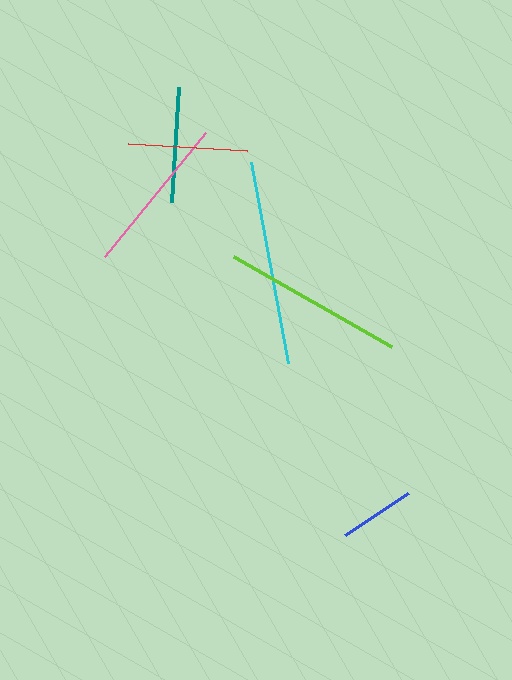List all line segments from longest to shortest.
From longest to shortest: cyan, lime, pink, red, teal, blue.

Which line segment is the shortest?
The blue line is the shortest at approximately 76 pixels.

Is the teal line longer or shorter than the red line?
The red line is longer than the teal line.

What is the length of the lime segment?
The lime segment is approximately 182 pixels long.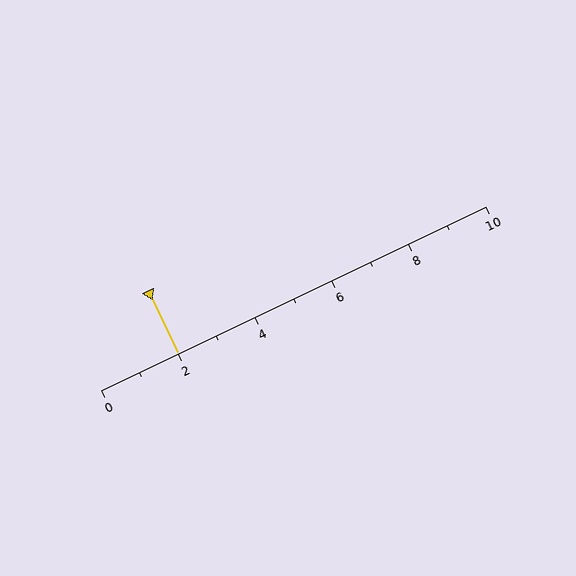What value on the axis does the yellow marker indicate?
The marker indicates approximately 2.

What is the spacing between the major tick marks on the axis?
The major ticks are spaced 2 apart.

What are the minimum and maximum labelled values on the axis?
The axis runs from 0 to 10.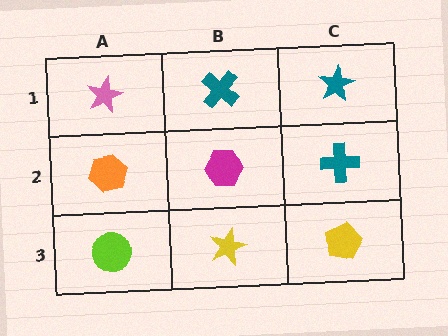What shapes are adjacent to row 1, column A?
An orange hexagon (row 2, column A), a teal cross (row 1, column B).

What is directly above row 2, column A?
A pink star.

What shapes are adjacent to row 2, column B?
A teal cross (row 1, column B), a yellow star (row 3, column B), an orange hexagon (row 2, column A), a teal cross (row 2, column C).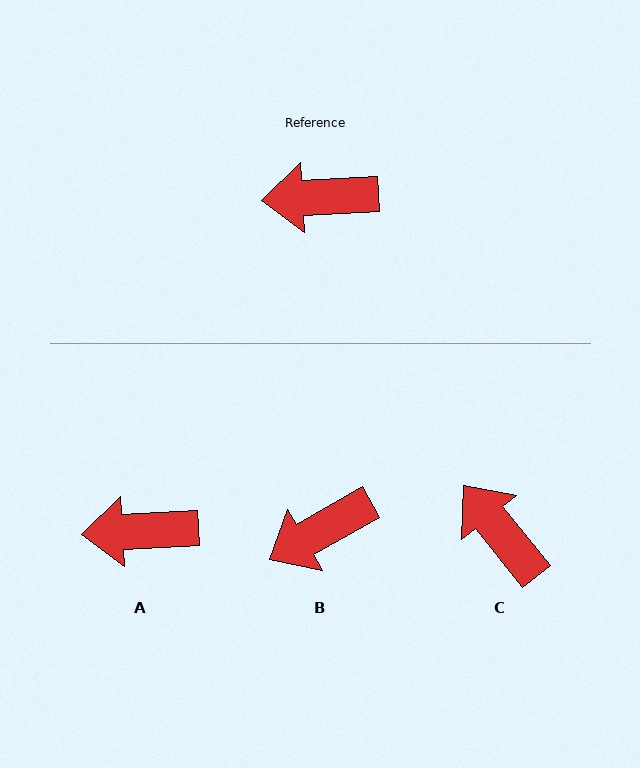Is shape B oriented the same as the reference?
No, it is off by about 26 degrees.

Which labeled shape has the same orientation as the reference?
A.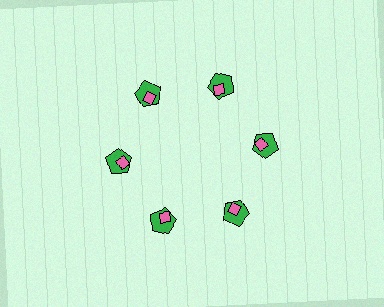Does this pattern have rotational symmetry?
Yes, this pattern has 6-fold rotational symmetry. It looks the same after rotating 60 degrees around the center.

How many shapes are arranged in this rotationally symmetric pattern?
There are 12 shapes, arranged in 6 groups of 2.